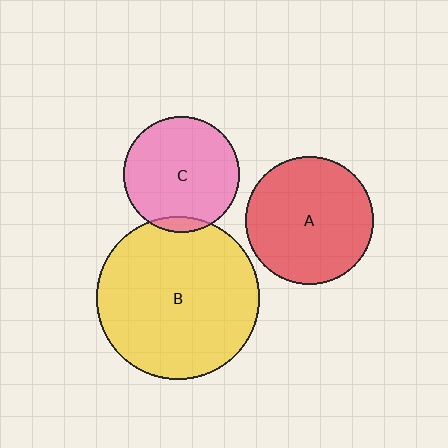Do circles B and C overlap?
Yes.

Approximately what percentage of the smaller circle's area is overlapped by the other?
Approximately 5%.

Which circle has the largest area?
Circle B (yellow).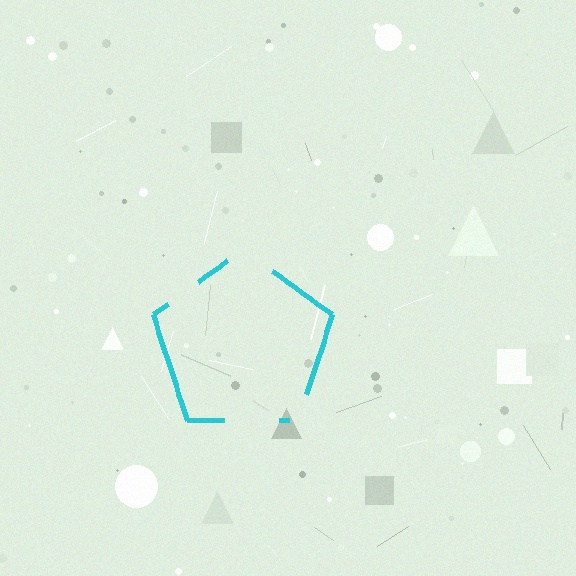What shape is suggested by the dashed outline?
The dashed outline suggests a pentagon.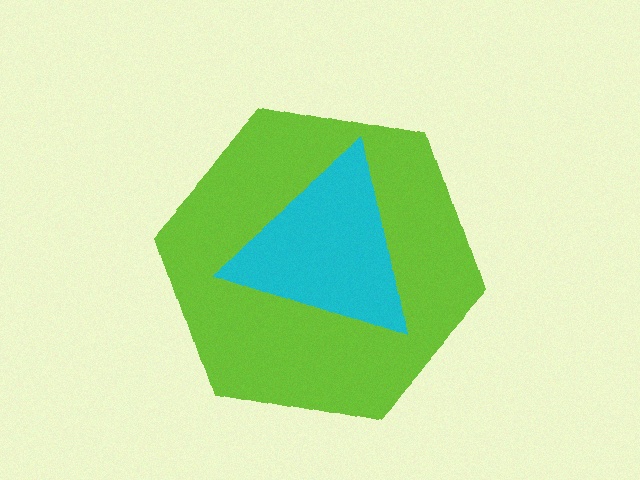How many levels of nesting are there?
2.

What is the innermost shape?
The cyan triangle.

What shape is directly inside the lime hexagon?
The cyan triangle.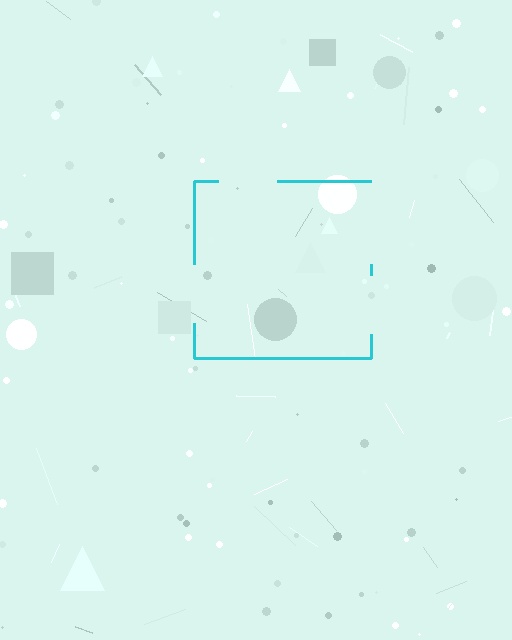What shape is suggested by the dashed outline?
The dashed outline suggests a square.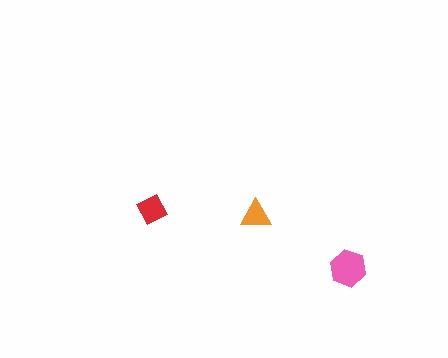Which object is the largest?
The pink hexagon.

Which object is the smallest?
The orange triangle.